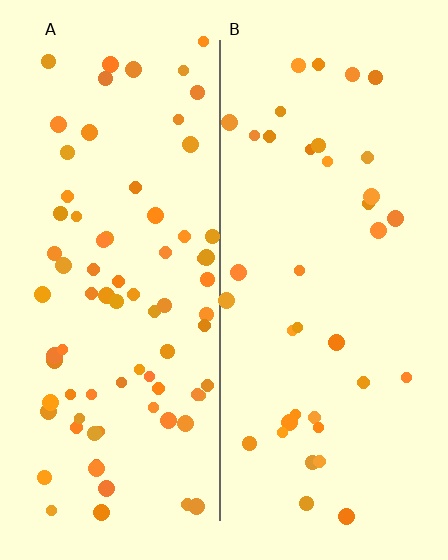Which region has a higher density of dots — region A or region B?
A (the left).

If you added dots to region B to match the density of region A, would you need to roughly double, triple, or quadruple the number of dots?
Approximately double.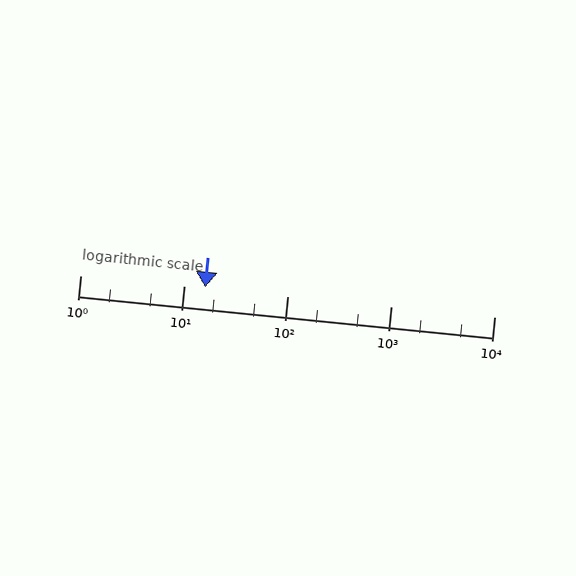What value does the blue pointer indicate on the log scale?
The pointer indicates approximately 16.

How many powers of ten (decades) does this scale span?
The scale spans 4 decades, from 1 to 10000.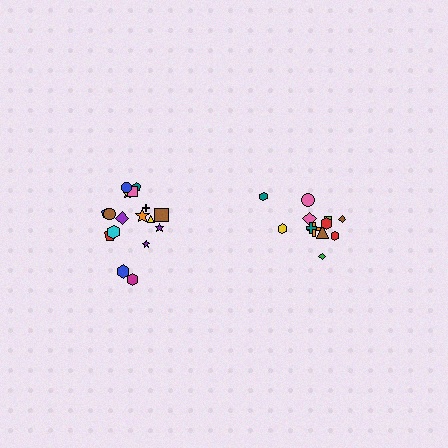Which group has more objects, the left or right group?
The left group.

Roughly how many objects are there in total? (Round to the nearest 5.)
Roughly 30 objects in total.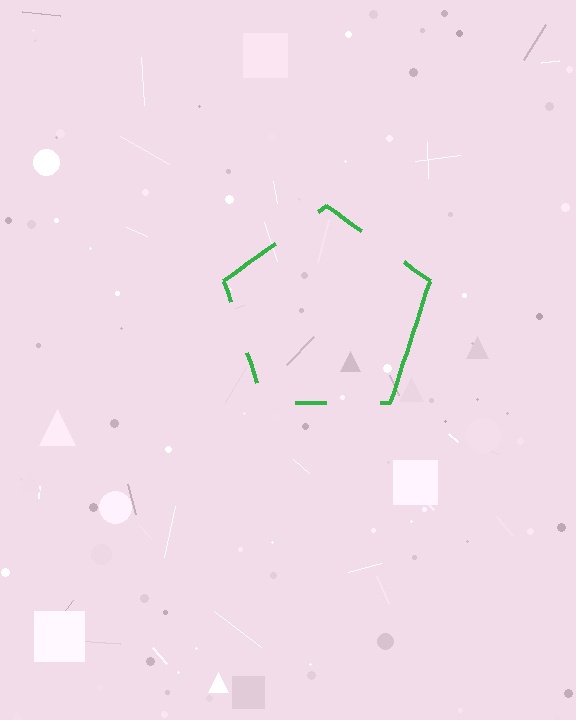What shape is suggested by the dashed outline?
The dashed outline suggests a pentagon.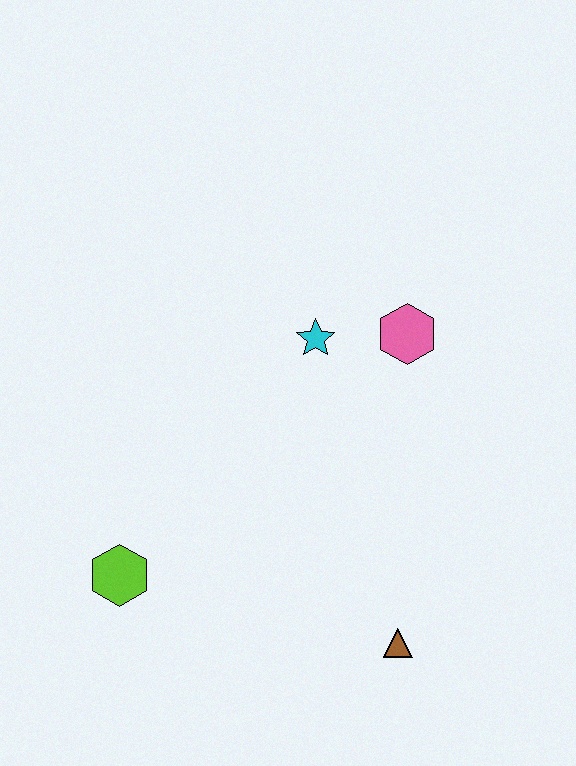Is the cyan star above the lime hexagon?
Yes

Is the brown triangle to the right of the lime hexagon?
Yes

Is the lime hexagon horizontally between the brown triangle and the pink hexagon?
No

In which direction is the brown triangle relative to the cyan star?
The brown triangle is below the cyan star.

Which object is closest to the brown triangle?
The lime hexagon is closest to the brown triangle.